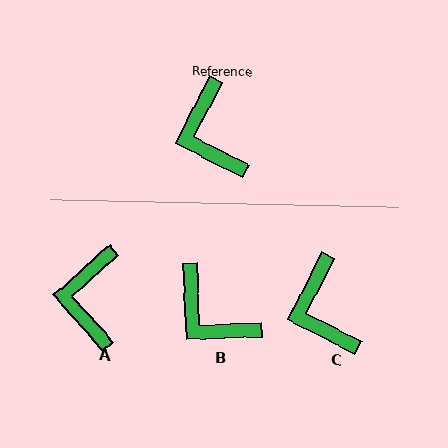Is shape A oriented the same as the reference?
No, it is off by about 22 degrees.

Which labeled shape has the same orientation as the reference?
C.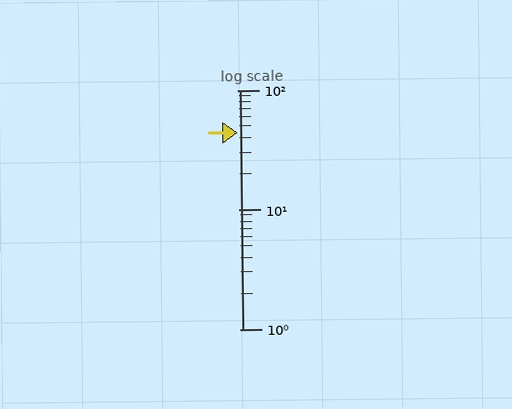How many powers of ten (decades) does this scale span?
The scale spans 2 decades, from 1 to 100.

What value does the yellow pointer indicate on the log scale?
The pointer indicates approximately 44.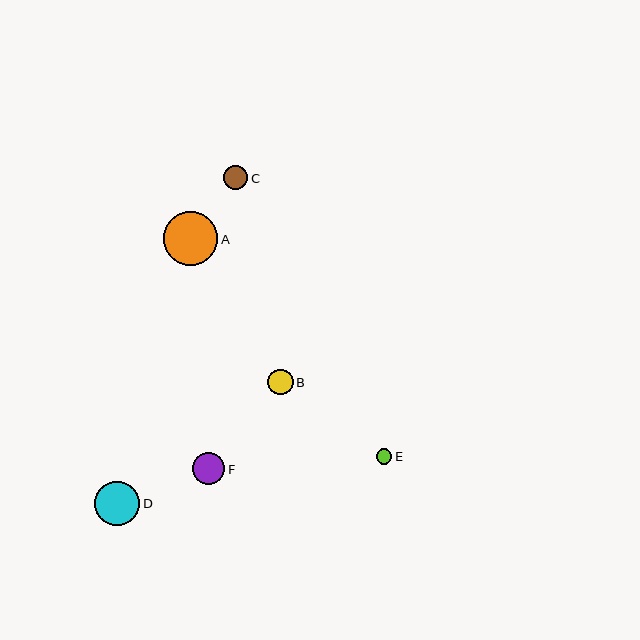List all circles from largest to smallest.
From largest to smallest: A, D, F, B, C, E.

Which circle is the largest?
Circle A is the largest with a size of approximately 55 pixels.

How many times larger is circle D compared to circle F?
Circle D is approximately 1.4 times the size of circle F.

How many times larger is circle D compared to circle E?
Circle D is approximately 2.9 times the size of circle E.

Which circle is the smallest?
Circle E is the smallest with a size of approximately 15 pixels.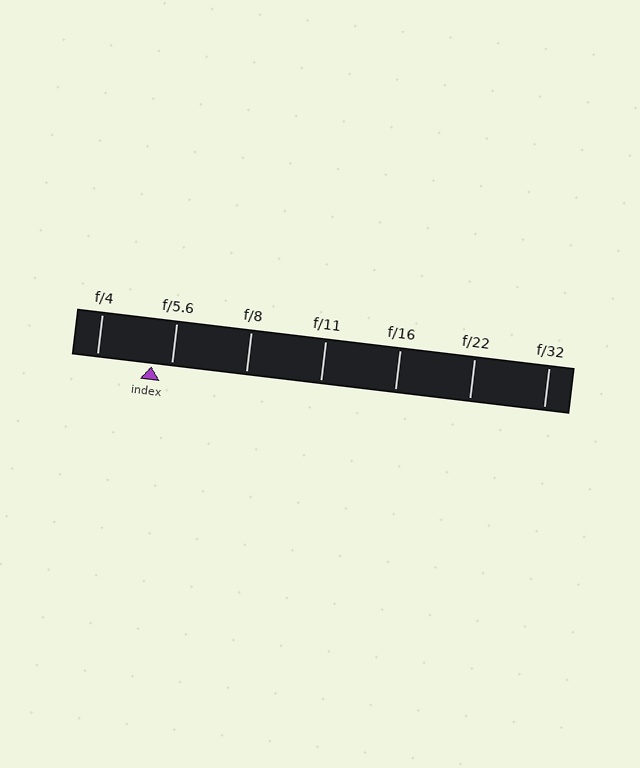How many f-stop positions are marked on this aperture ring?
There are 7 f-stop positions marked.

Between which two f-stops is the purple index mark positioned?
The index mark is between f/4 and f/5.6.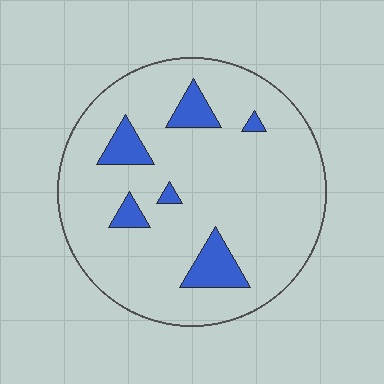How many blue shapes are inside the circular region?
6.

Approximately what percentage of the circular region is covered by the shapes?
Approximately 10%.